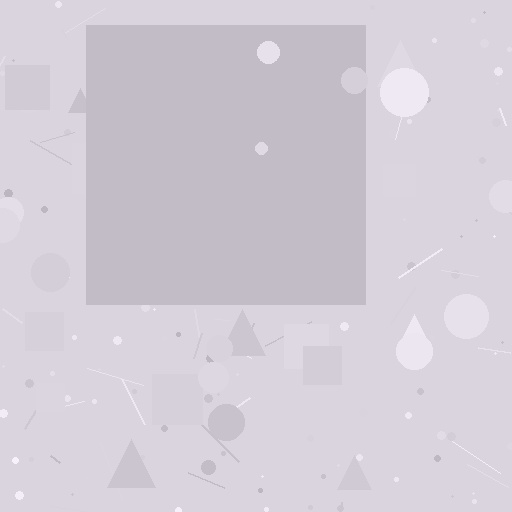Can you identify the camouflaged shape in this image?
The camouflaged shape is a square.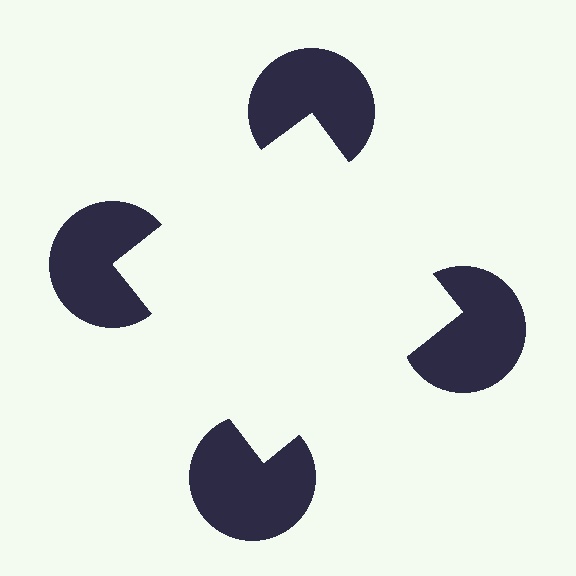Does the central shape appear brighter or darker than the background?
It typically appears slightly brighter than the background, even though no actual brightness change is drawn.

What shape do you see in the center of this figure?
An illusory square — its edges are inferred from the aligned wedge cuts in the pac-man discs, not physically drawn.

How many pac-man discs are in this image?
There are 4 — one at each vertex of the illusory square.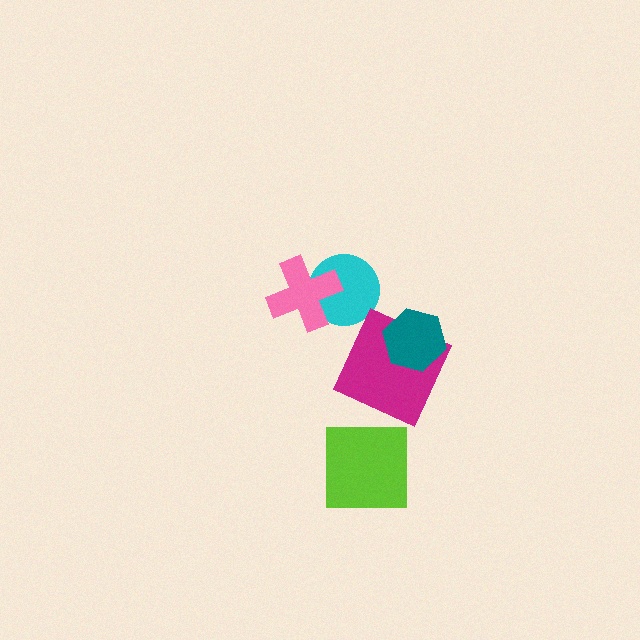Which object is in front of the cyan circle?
The pink cross is in front of the cyan circle.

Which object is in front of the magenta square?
The teal hexagon is in front of the magenta square.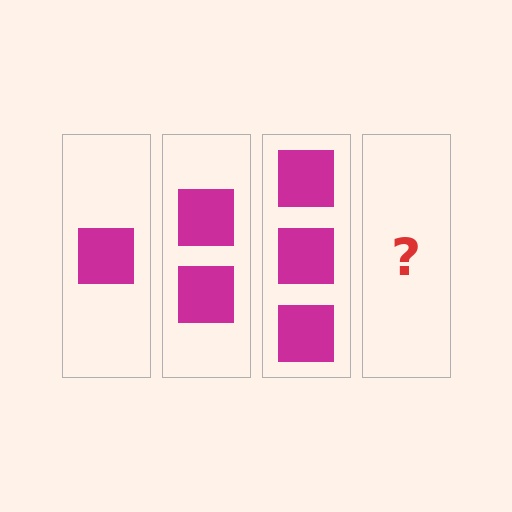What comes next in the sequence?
The next element should be 4 squares.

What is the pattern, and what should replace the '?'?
The pattern is that each step adds one more square. The '?' should be 4 squares.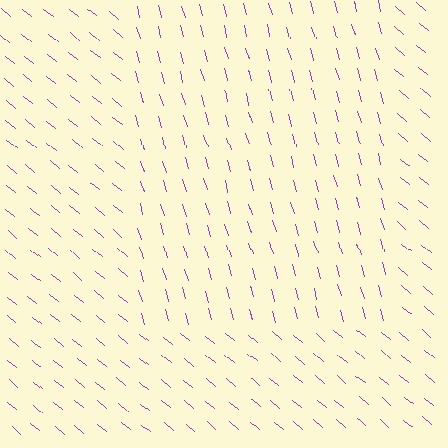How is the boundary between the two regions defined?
The boundary is defined purely by a change in line orientation (approximately 34 degrees difference). All lines are the same color and thickness.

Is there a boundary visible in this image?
Yes, there is a texture boundary formed by a change in line orientation.